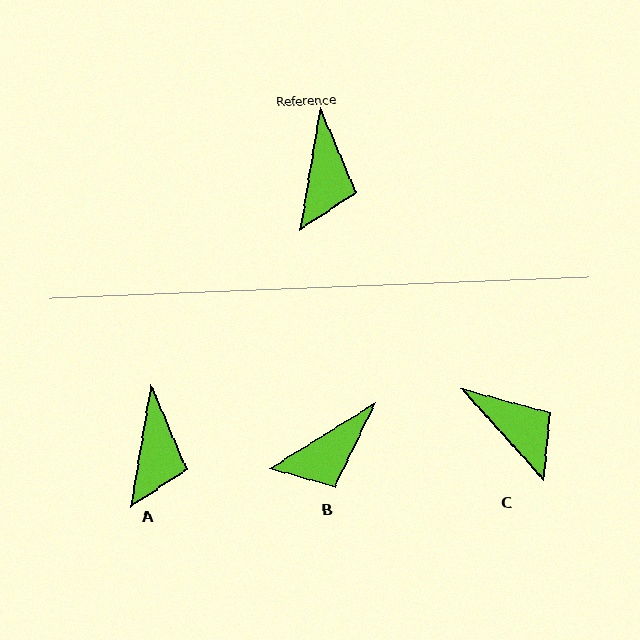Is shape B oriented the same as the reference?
No, it is off by about 49 degrees.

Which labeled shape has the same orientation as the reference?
A.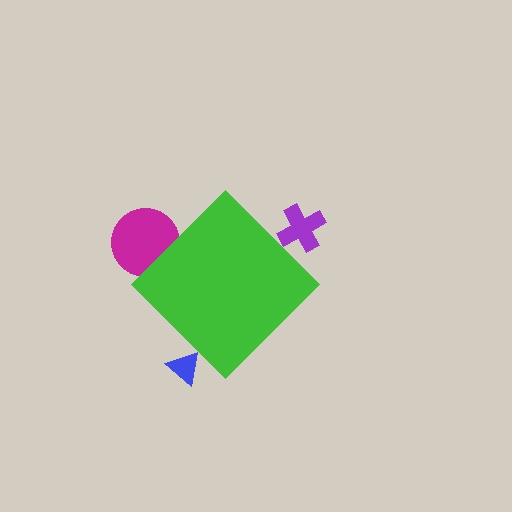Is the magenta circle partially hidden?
Yes, the magenta circle is partially hidden behind the green diamond.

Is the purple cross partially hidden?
Yes, the purple cross is partially hidden behind the green diamond.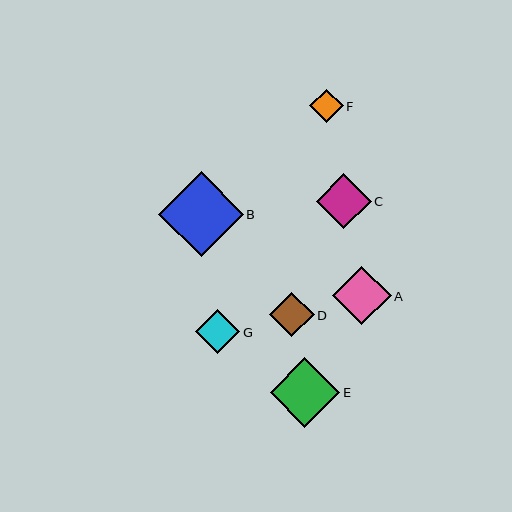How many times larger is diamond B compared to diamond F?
Diamond B is approximately 2.5 times the size of diamond F.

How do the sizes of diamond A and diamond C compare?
Diamond A and diamond C are approximately the same size.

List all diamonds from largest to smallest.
From largest to smallest: B, E, A, C, D, G, F.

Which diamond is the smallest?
Diamond F is the smallest with a size of approximately 33 pixels.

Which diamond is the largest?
Diamond B is the largest with a size of approximately 84 pixels.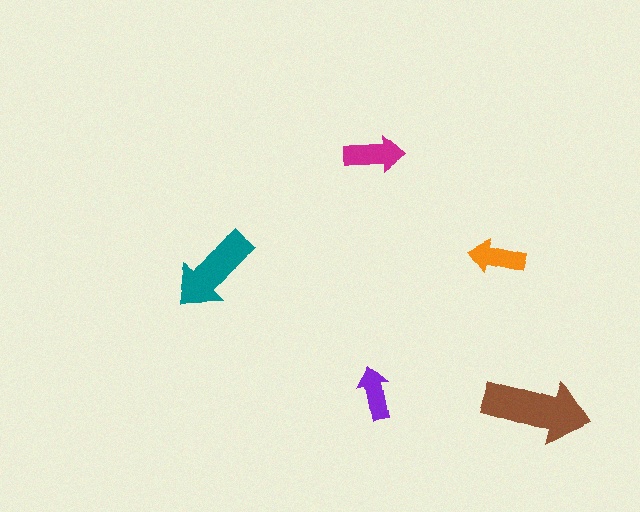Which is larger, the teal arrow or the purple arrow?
The teal one.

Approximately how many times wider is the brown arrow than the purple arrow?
About 2 times wider.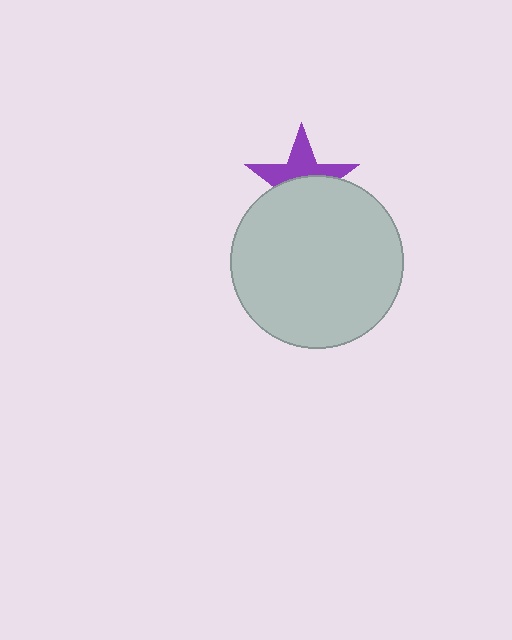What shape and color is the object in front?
The object in front is a light gray circle.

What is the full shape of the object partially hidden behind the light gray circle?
The partially hidden object is a purple star.